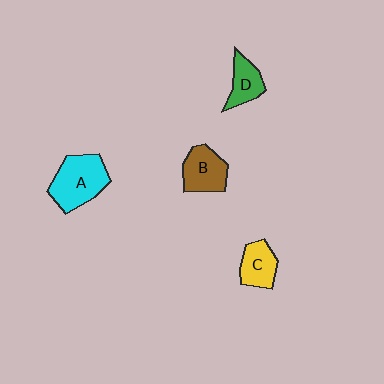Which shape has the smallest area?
Shape D (green).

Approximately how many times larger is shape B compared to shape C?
Approximately 1.2 times.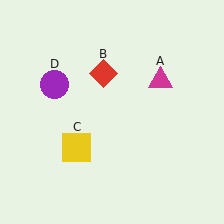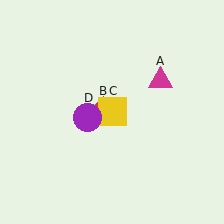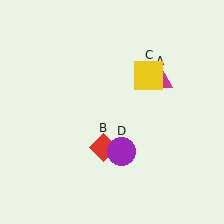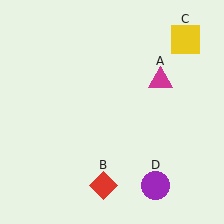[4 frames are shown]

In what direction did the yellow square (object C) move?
The yellow square (object C) moved up and to the right.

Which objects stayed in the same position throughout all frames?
Magenta triangle (object A) remained stationary.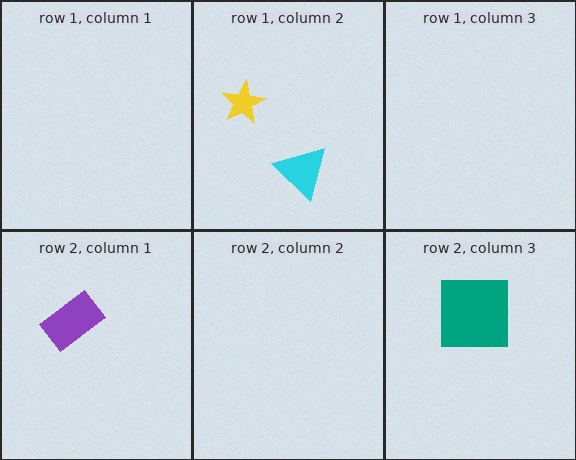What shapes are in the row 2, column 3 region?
The teal square.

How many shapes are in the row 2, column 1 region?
1.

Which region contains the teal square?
The row 2, column 3 region.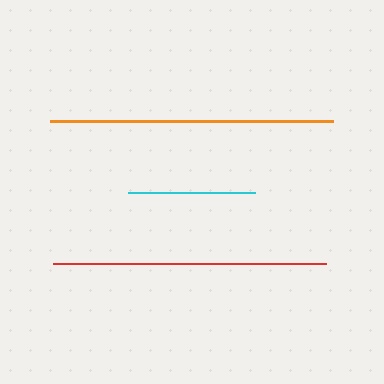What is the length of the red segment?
The red segment is approximately 273 pixels long.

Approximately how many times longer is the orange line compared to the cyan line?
The orange line is approximately 2.2 times the length of the cyan line.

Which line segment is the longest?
The orange line is the longest at approximately 283 pixels.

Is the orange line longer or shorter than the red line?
The orange line is longer than the red line.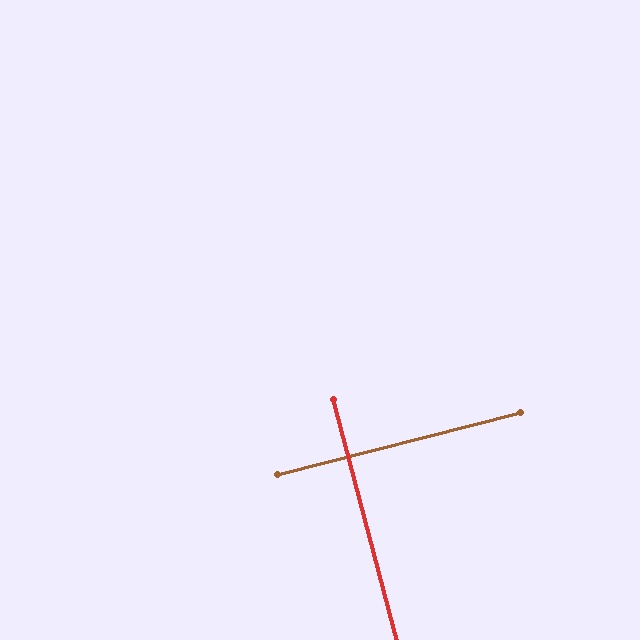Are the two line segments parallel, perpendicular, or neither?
Perpendicular — they meet at approximately 89°.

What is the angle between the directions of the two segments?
Approximately 89 degrees.